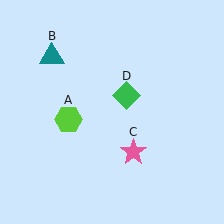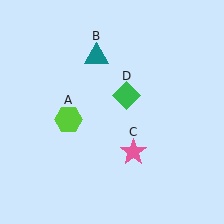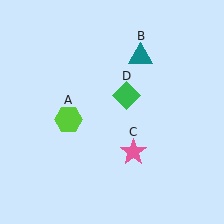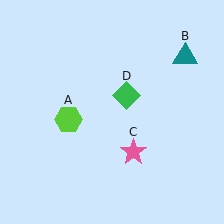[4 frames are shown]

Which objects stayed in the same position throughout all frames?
Lime hexagon (object A) and pink star (object C) and green diamond (object D) remained stationary.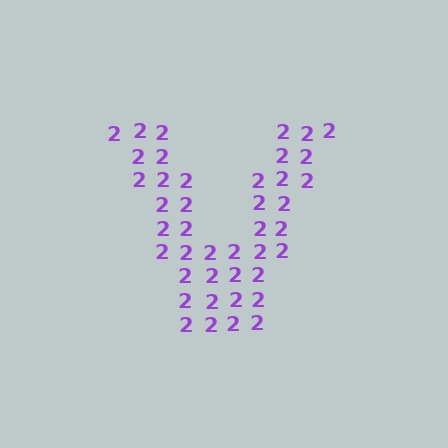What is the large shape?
The large shape is the letter V.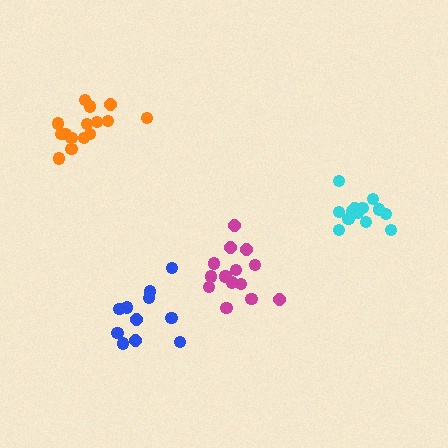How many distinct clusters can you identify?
There are 4 distinct clusters.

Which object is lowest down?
The blue cluster is bottommost.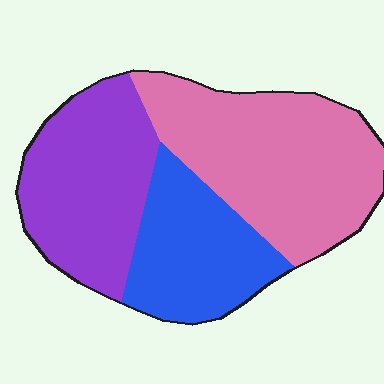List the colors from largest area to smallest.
From largest to smallest: pink, purple, blue.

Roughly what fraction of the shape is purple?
Purple covers 32% of the shape.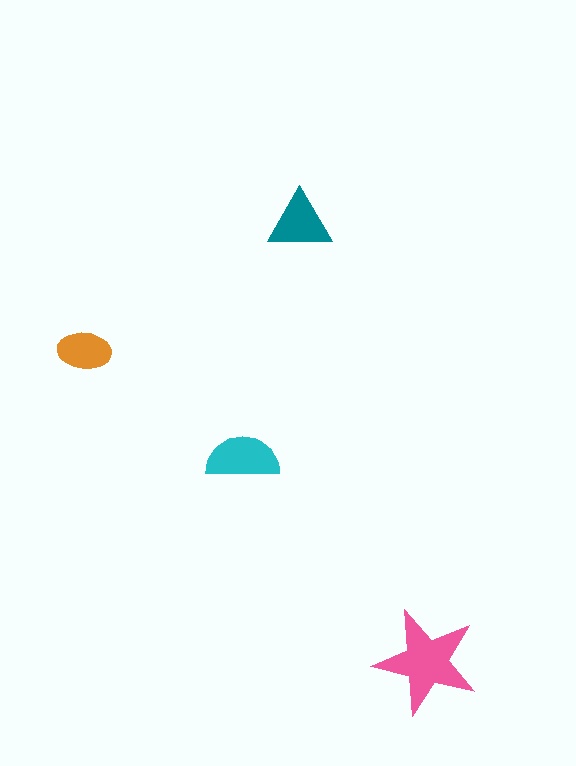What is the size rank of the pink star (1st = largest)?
1st.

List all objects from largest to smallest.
The pink star, the cyan semicircle, the teal triangle, the orange ellipse.